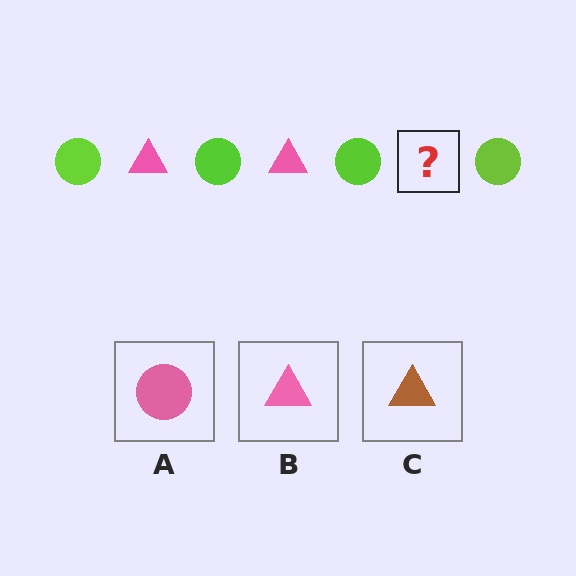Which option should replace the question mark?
Option B.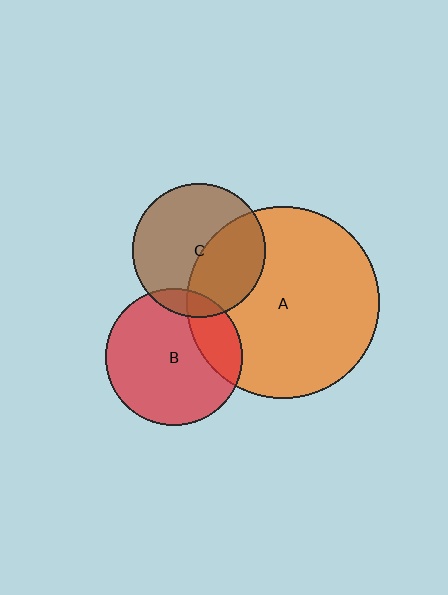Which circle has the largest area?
Circle A (orange).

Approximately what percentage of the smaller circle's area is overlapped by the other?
Approximately 10%.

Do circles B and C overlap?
Yes.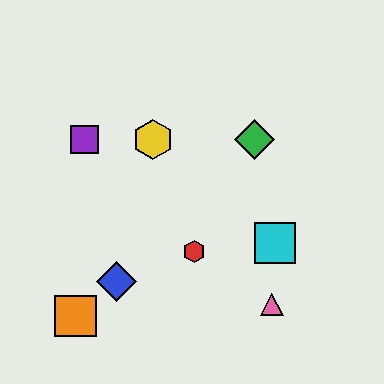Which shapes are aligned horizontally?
The green diamond, the yellow hexagon, the purple square are aligned horizontally.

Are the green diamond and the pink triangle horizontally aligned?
No, the green diamond is at y≈139 and the pink triangle is at y≈305.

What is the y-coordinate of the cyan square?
The cyan square is at y≈243.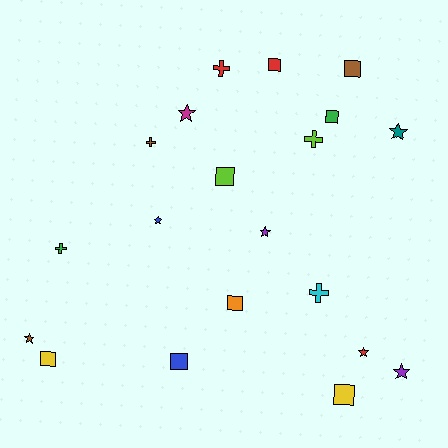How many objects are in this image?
There are 20 objects.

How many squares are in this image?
There are 8 squares.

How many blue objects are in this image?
There are 2 blue objects.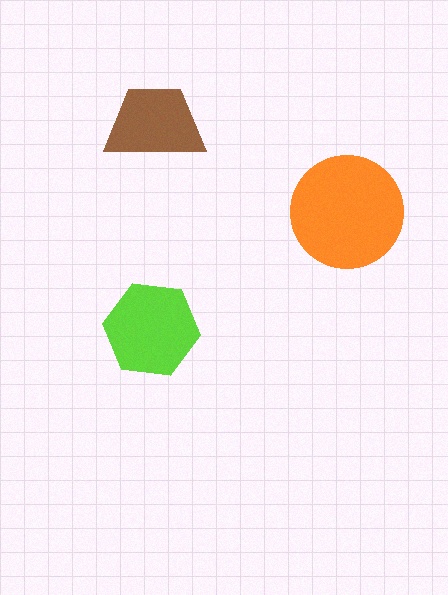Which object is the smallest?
The brown trapezoid.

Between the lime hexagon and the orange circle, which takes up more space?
The orange circle.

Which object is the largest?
The orange circle.